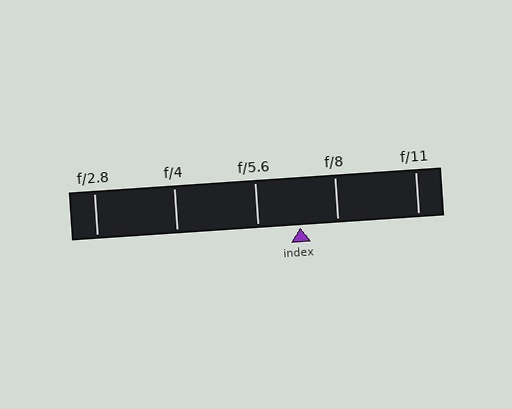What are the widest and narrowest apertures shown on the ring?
The widest aperture shown is f/2.8 and the narrowest is f/11.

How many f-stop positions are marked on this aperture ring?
There are 5 f-stop positions marked.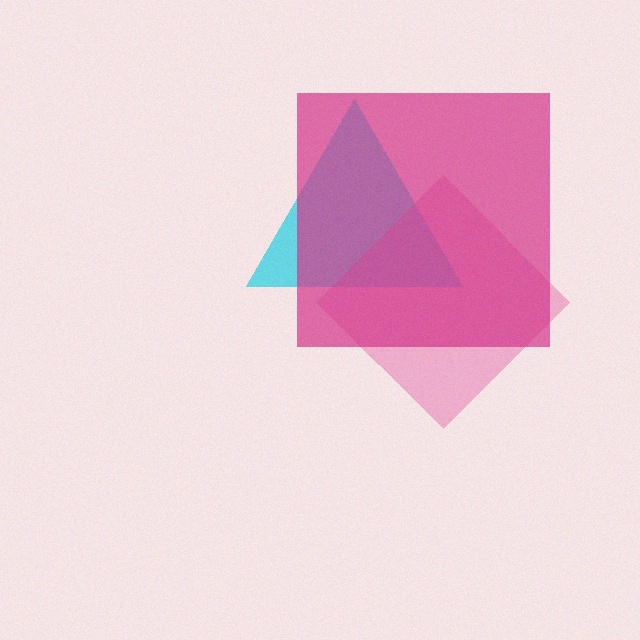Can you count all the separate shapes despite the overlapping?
Yes, there are 3 separate shapes.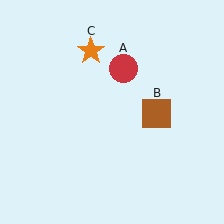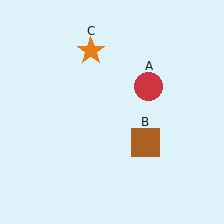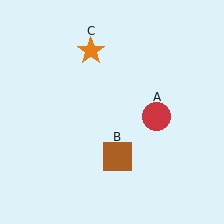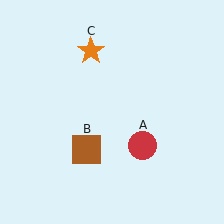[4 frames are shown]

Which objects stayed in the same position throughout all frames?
Orange star (object C) remained stationary.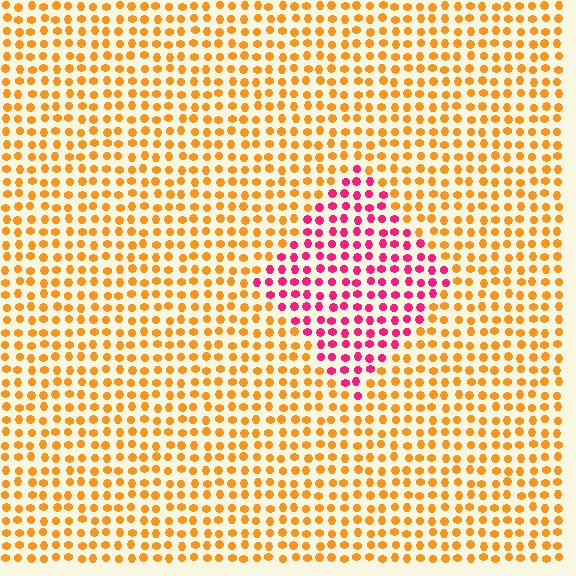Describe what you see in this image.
The image is filled with small orange elements in a uniform arrangement. A diamond-shaped region is visible where the elements are tinted to a slightly different hue, forming a subtle color boundary.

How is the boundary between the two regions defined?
The boundary is defined purely by a slight shift in hue (about 60 degrees). Spacing, size, and orientation are identical on both sides.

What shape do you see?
I see a diamond.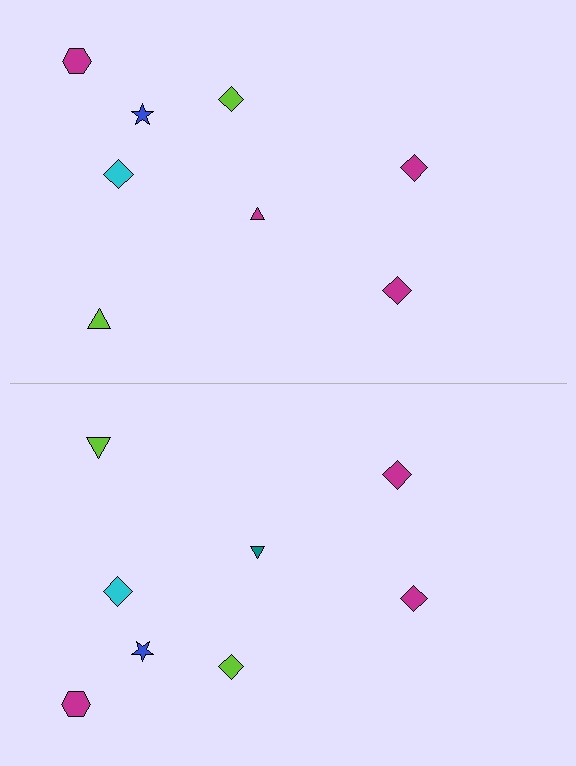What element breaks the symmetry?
The teal triangle on the bottom side breaks the symmetry — its mirror counterpart is magenta.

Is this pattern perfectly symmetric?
No, the pattern is not perfectly symmetric. The teal triangle on the bottom side breaks the symmetry — its mirror counterpart is magenta.